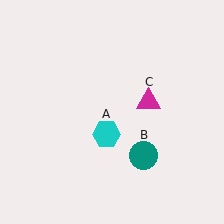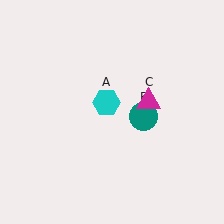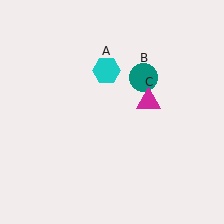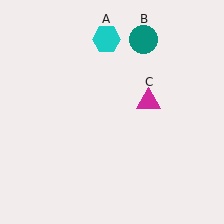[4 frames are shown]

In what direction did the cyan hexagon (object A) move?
The cyan hexagon (object A) moved up.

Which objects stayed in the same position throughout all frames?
Magenta triangle (object C) remained stationary.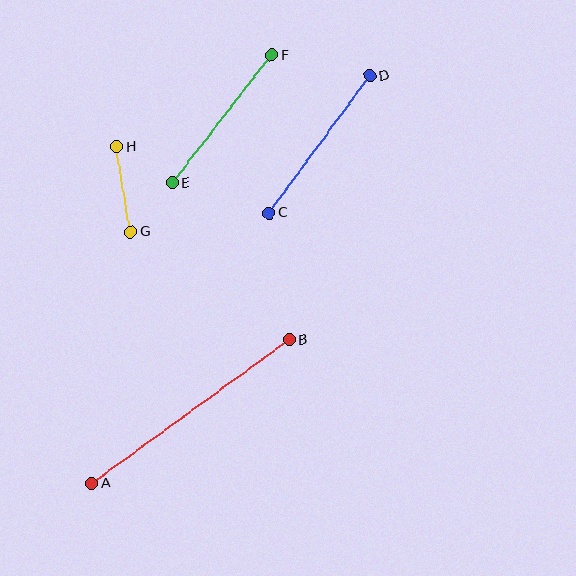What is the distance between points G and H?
The distance is approximately 86 pixels.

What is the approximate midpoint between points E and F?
The midpoint is at approximately (222, 119) pixels.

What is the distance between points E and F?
The distance is approximately 161 pixels.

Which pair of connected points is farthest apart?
Points A and B are farthest apart.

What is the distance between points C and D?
The distance is approximately 170 pixels.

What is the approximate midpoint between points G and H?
The midpoint is at approximately (124, 189) pixels.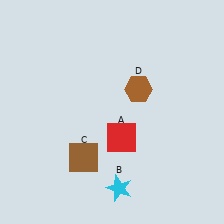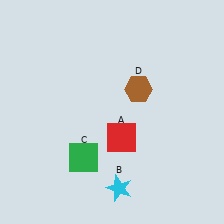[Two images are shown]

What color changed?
The square (C) changed from brown in Image 1 to green in Image 2.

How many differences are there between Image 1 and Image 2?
There is 1 difference between the two images.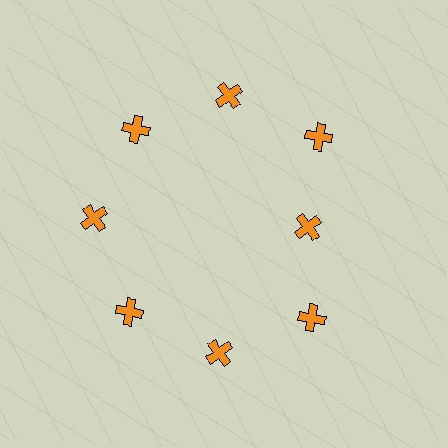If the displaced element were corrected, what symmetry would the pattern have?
It would have 8-fold rotational symmetry — the pattern would map onto itself every 45 degrees.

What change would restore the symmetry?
The symmetry would be restored by moving it outward, back onto the ring so that all 8 crosses sit at equal angles and equal distance from the center.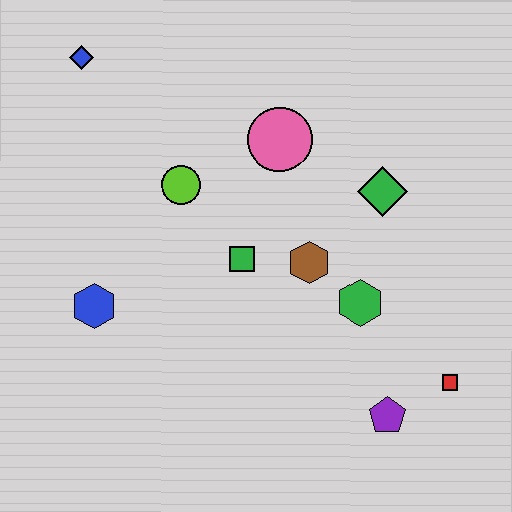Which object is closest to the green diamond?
The brown hexagon is closest to the green diamond.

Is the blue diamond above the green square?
Yes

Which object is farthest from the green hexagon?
The blue diamond is farthest from the green hexagon.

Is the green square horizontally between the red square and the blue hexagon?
Yes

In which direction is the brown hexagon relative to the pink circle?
The brown hexagon is below the pink circle.